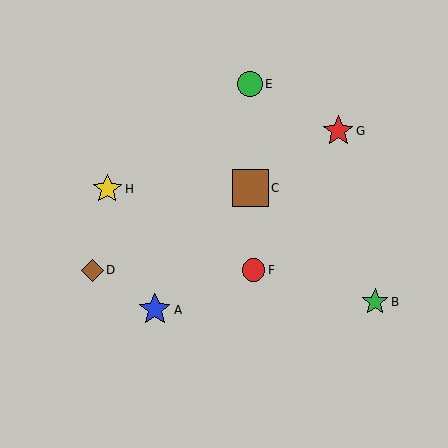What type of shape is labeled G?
Shape G is a red star.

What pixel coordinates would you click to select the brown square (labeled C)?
Click at (250, 188) to select the brown square C.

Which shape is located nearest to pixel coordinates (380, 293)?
The green star (labeled B) at (375, 302) is nearest to that location.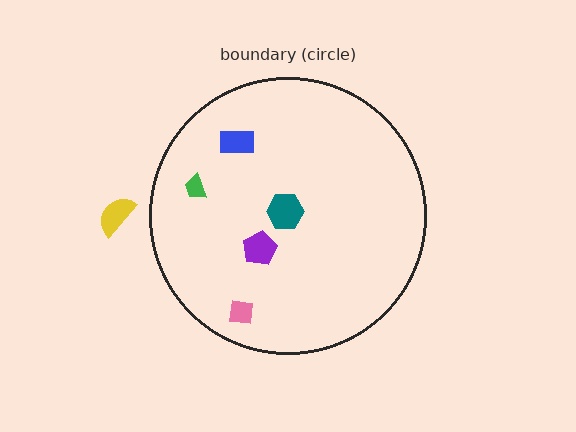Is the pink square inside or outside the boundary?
Inside.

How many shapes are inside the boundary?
5 inside, 1 outside.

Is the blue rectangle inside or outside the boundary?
Inside.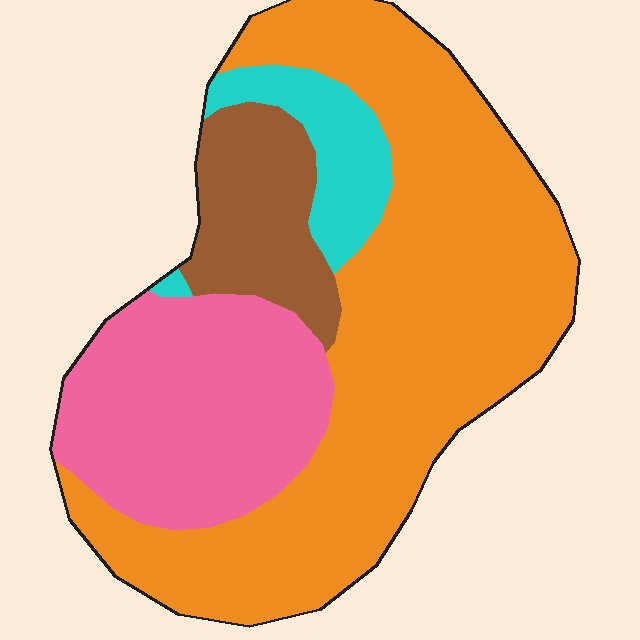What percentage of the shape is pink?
Pink covers 25% of the shape.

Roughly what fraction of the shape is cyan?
Cyan covers about 10% of the shape.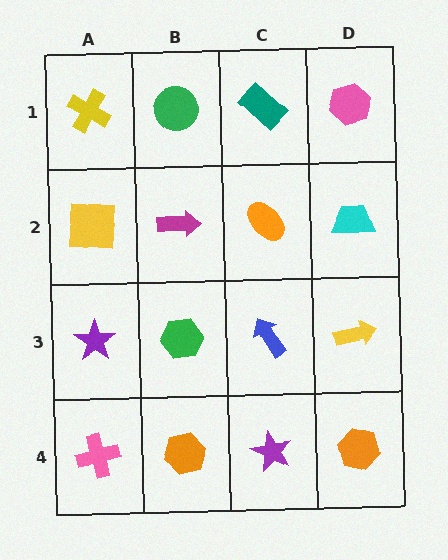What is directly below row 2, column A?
A purple star.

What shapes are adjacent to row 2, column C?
A teal rectangle (row 1, column C), a blue arrow (row 3, column C), a magenta arrow (row 2, column B), a cyan trapezoid (row 2, column D).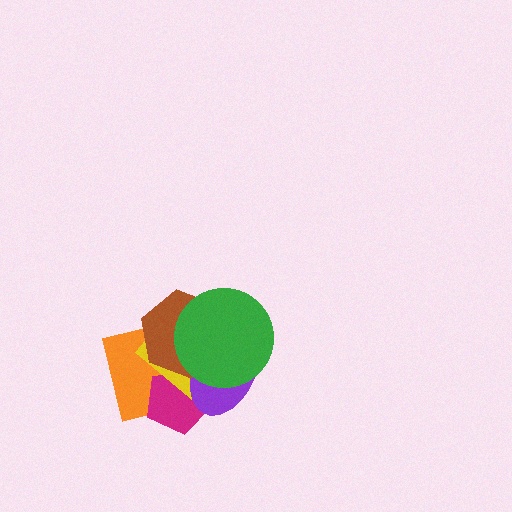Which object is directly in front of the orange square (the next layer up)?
The magenta pentagon is directly in front of the orange square.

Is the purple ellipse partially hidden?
Yes, it is partially covered by another shape.